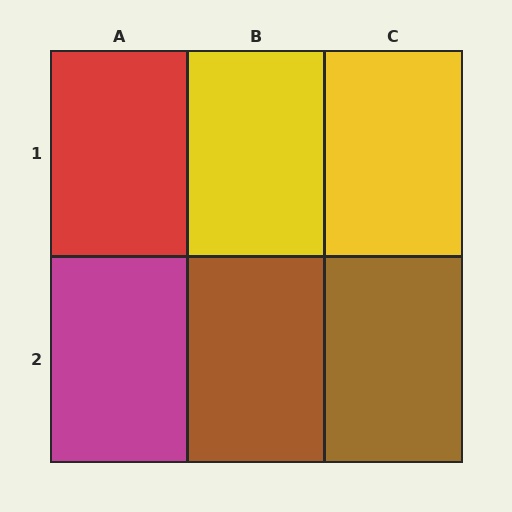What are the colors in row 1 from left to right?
Red, yellow, yellow.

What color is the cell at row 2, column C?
Brown.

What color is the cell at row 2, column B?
Brown.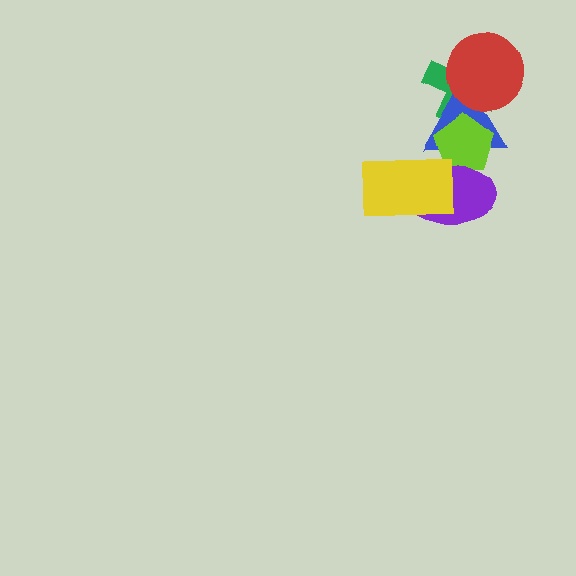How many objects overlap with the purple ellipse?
3 objects overlap with the purple ellipse.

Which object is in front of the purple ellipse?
The yellow rectangle is in front of the purple ellipse.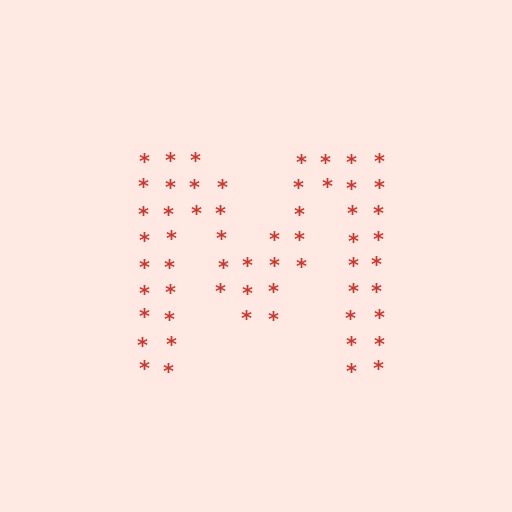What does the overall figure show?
The overall figure shows the letter M.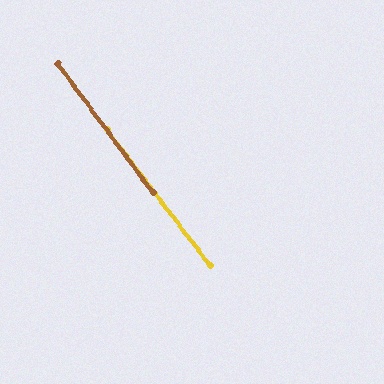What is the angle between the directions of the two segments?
Approximately 1 degree.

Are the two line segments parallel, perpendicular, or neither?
Parallel — their directions differ by only 0.8°.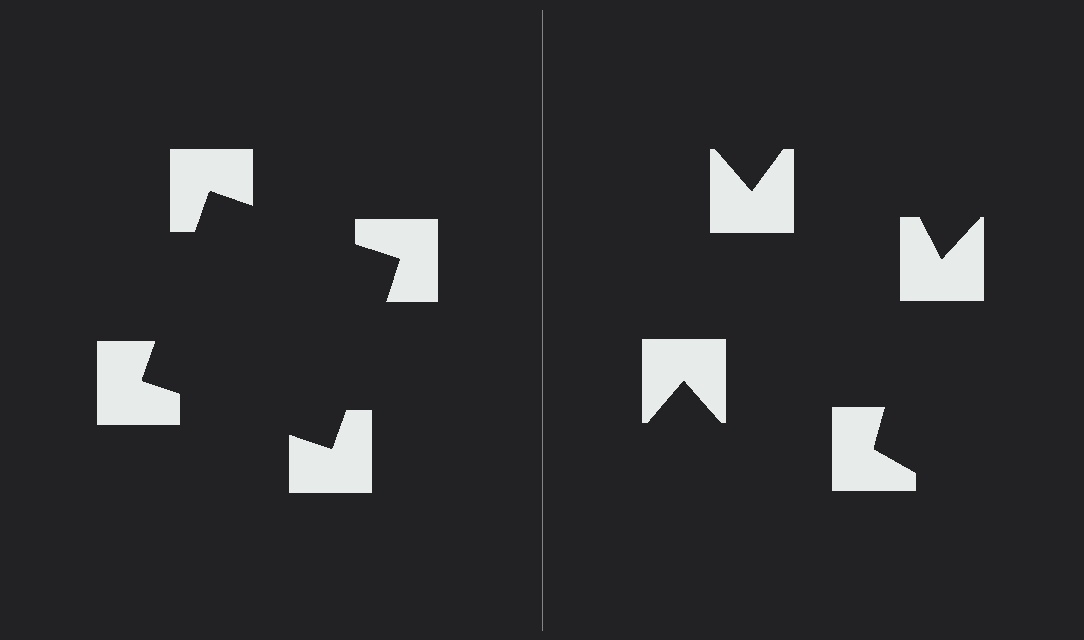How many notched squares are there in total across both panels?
8 — 4 on each side.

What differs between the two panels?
The notched squares are positioned identically on both sides; only the wedge orientations differ. On the left they align to a square; on the right they are misaligned.